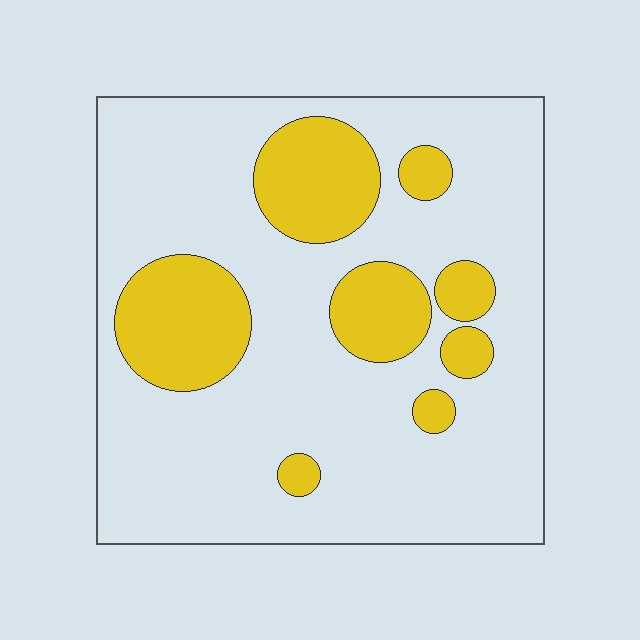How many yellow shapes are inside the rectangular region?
8.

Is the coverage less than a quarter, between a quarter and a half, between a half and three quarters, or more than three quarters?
Less than a quarter.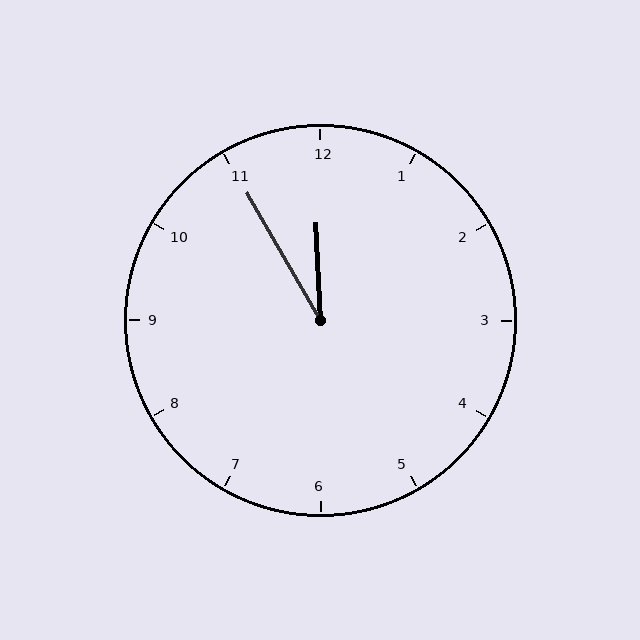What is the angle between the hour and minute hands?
Approximately 28 degrees.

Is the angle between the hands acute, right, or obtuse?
It is acute.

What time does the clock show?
11:55.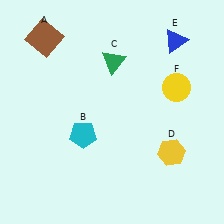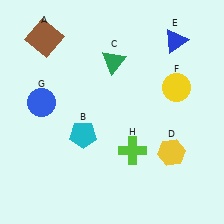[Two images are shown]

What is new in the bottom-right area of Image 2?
A lime cross (H) was added in the bottom-right area of Image 2.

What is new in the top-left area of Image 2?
A blue circle (G) was added in the top-left area of Image 2.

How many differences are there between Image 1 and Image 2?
There are 2 differences between the two images.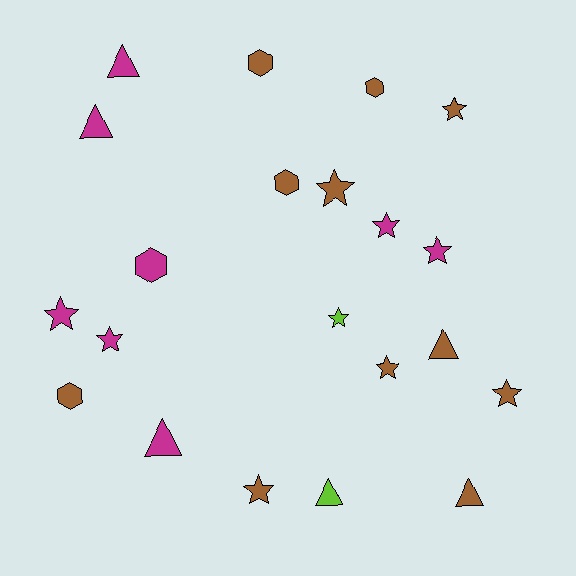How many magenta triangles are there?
There are 3 magenta triangles.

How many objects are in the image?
There are 21 objects.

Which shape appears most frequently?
Star, with 10 objects.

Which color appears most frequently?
Brown, with 11 objects.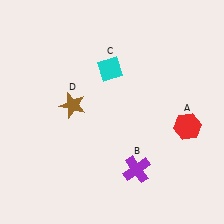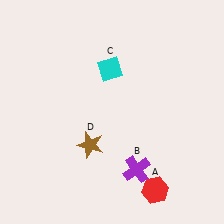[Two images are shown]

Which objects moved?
The objects that moved are: the red hexagon (A), the brown star (D).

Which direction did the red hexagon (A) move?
The red hexagon (A) moved down.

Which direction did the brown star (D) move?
The brown star (D) moved down.